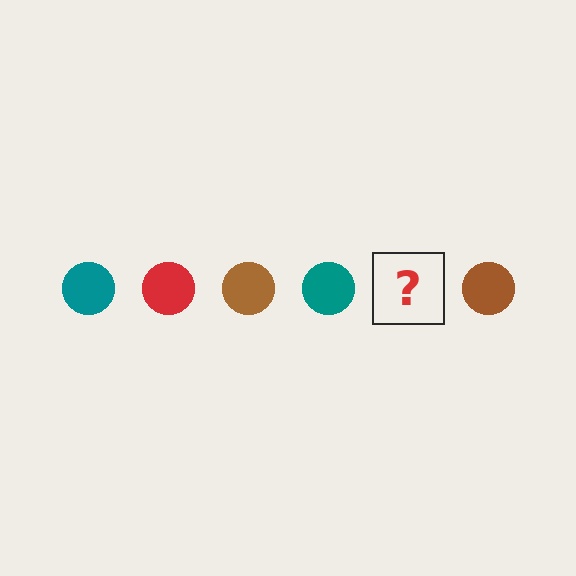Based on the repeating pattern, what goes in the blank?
The blank should be a red circle.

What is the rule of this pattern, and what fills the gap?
The rule is that the pattern cycles through teal, red, brown circles. The gap should be filled with a red circle.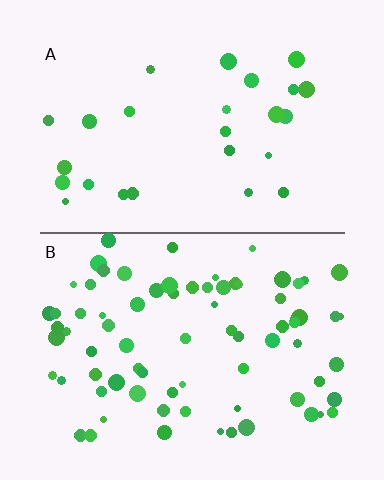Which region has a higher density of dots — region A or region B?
B (the bottom).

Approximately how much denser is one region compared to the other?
Approximately 3.0× — region B over region A.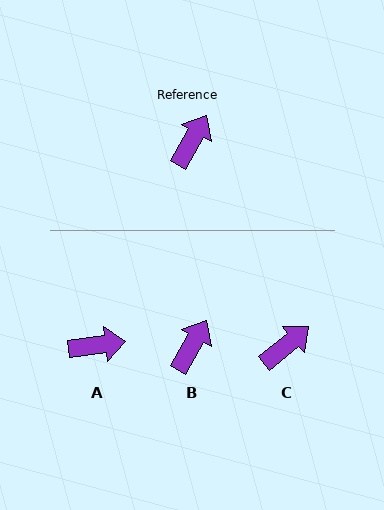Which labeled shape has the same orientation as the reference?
B.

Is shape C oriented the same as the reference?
No, it is off by about 20 degrees.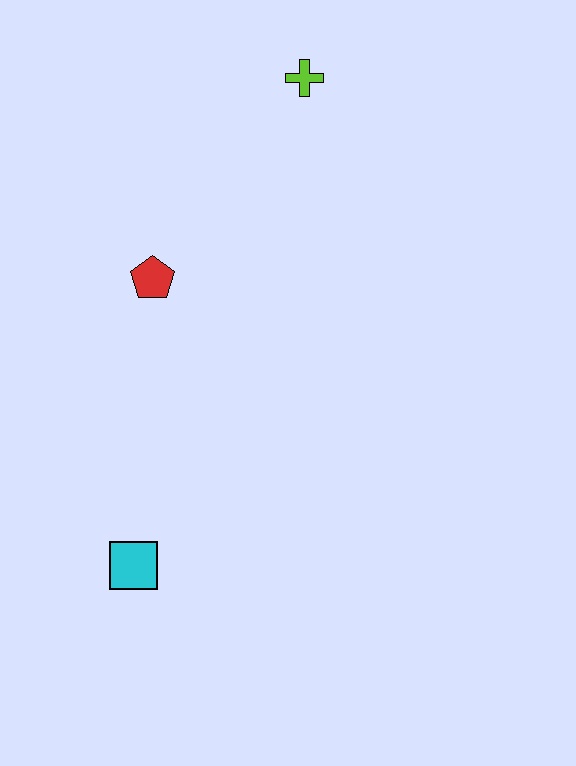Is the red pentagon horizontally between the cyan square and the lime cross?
Yes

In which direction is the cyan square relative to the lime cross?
The cyan square is below the lime cross.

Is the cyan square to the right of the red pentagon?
No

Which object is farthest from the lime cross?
The cyan square is farthest from the lime cross.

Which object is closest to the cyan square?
The red pentagon is closest to the cyan square.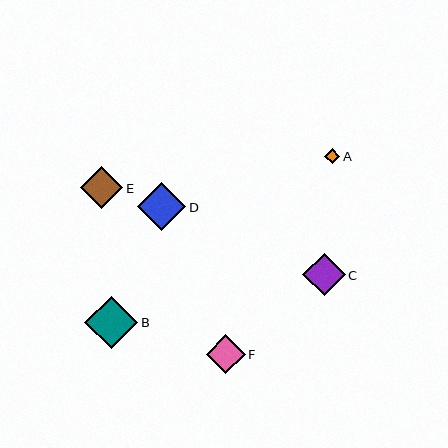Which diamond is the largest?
Diamond B is the largest with a size of approximately 53 pixels.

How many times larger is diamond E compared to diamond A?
Diamond E is approximately 2.8 times the size of diamond A.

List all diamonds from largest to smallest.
From largest to smallest: B, D, E, C, F, A.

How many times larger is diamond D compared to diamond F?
Diamond D is approximately 1.2 times the size of diamond F.